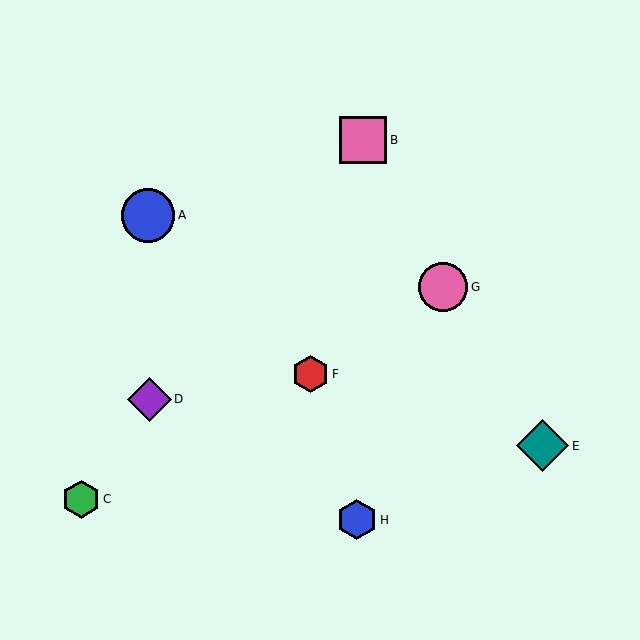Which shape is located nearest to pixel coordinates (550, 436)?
The teal diamond (labeled E) at (543, 446) is nearest to that location.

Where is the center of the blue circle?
The center of the blue circle is at (148, 215).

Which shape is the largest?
The blue circle (labeled A) is the largest.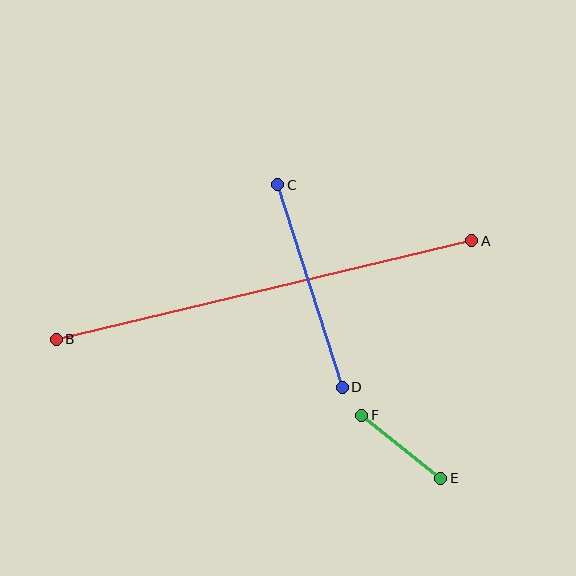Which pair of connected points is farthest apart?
Points A and B are farthest apart.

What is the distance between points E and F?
The distance is approximately 101 pixels.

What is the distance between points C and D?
The distance is approximately 213 pixels.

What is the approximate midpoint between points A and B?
The midpoint is at approximately (264, 290) pixels.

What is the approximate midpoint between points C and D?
The midpoint is at approximately (310, 286) pixels.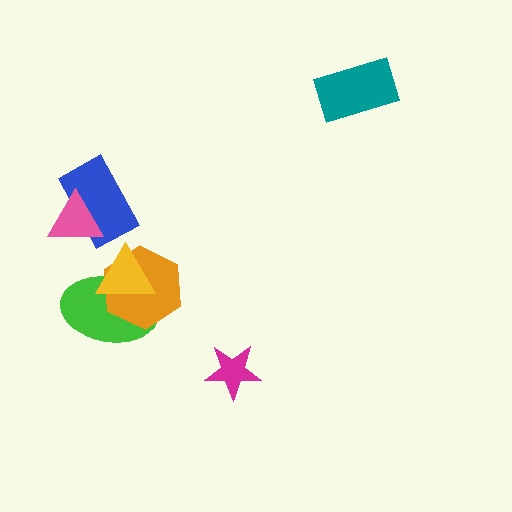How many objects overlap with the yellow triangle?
2 objects overlap with the yellow triangle.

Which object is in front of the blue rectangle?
The pink triangle is in front of the blue rectangle.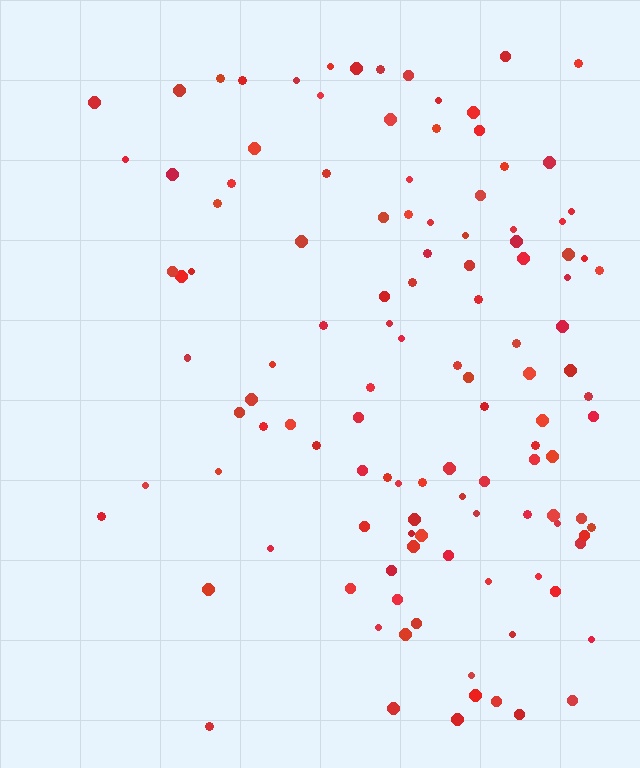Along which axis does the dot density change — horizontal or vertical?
Horizontal.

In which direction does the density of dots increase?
From left to right, with the right side densest.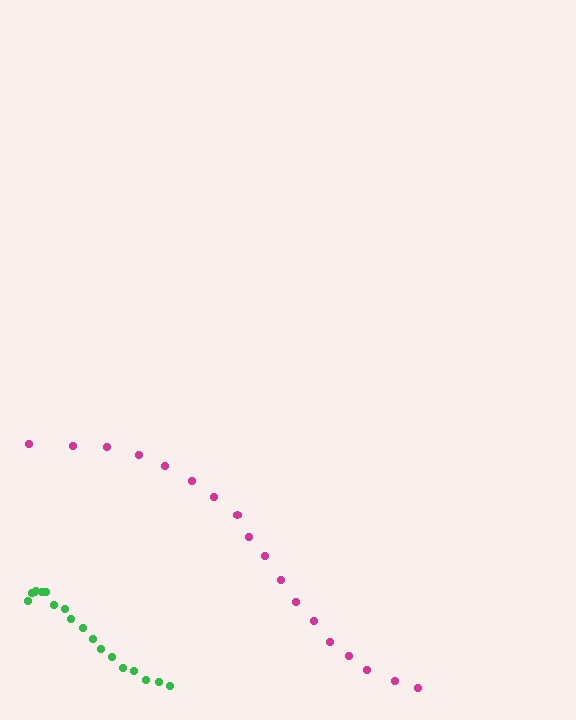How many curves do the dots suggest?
There are 2 distinct paths.